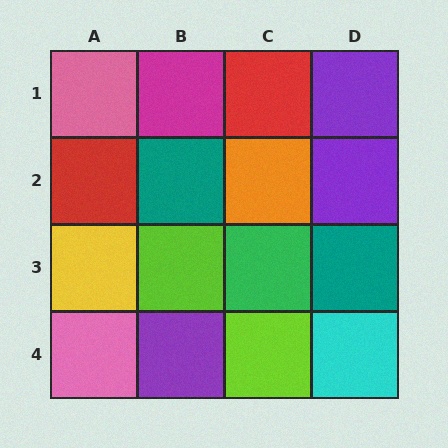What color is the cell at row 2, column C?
Orange.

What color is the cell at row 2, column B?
Teal.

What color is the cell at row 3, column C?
Green.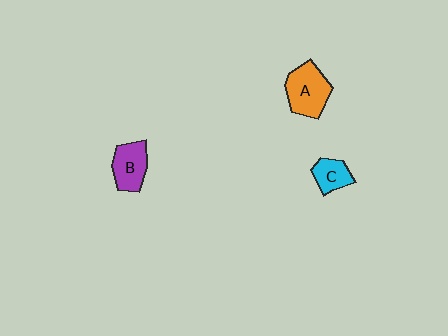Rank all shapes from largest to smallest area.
From largest to smallest: A (orange), B (purple), C (cyan).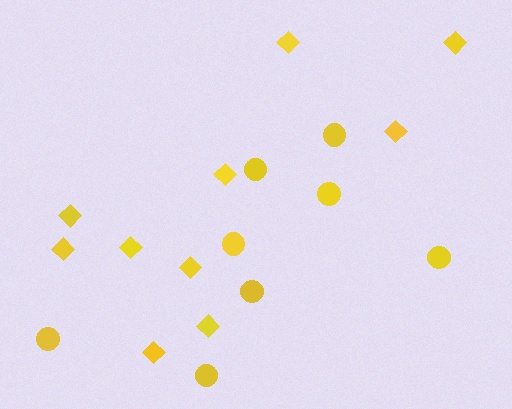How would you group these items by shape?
There are 2 groups: one group of circles (8) and one group of diamonds (10).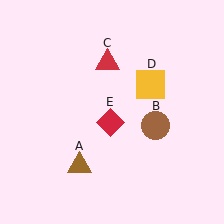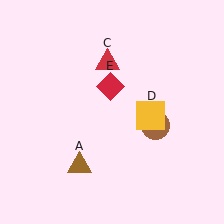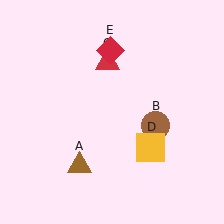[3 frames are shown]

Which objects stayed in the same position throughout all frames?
Brown triangle (object A) and brown circle (object B) and red triangle (object C) remained stationary.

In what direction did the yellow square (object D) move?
The yellow square (object D) moved down.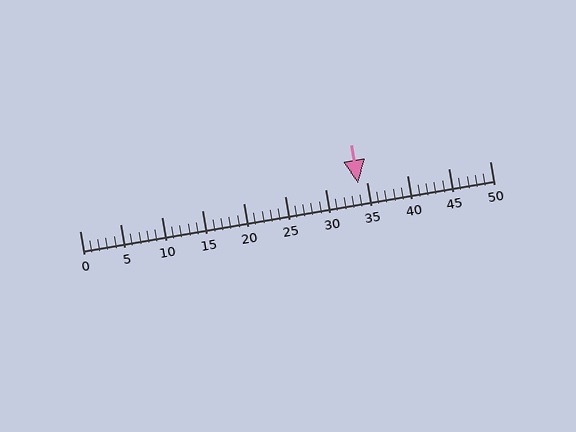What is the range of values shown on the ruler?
The ruler shows values from 0 to 50.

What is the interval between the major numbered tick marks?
The major tick marks are spaced 5 units apart.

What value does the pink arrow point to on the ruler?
The pink arrow points to approximately 34.